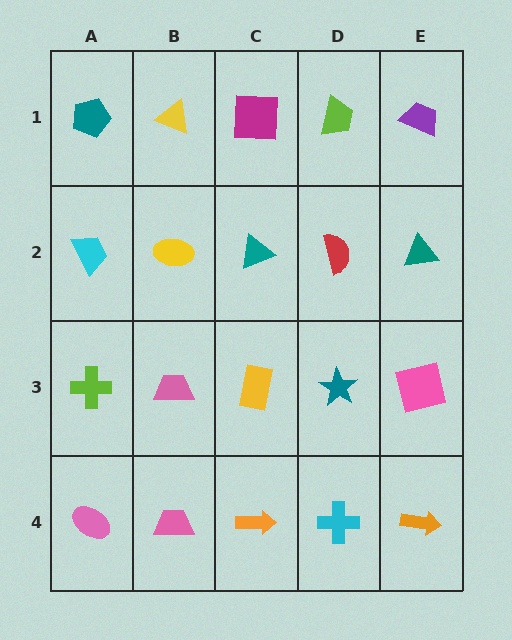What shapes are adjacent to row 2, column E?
A purple trapezoid (row 1, column E), a pink square (row 3, column E), a red semicircle (row 2, column D).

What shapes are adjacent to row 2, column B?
A yellow triangle (row 1, column B), a pink trapezoid (row 3, column B), a cyan trapezoid (row 2, column A), a teal triangle (row 2, column C).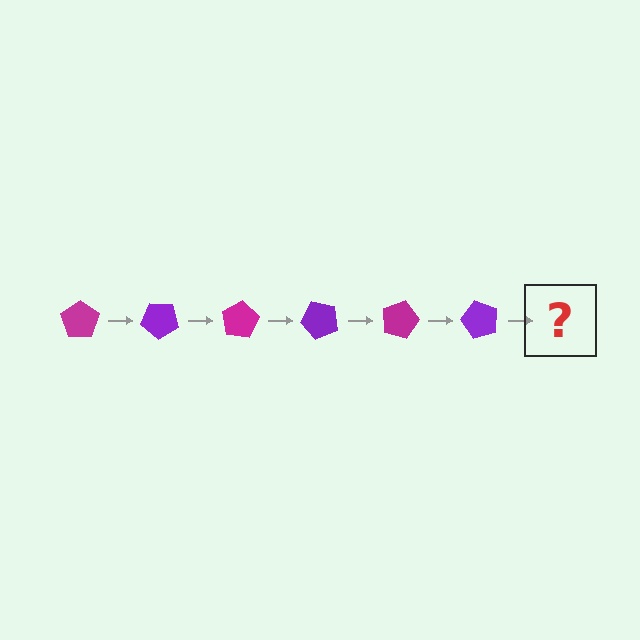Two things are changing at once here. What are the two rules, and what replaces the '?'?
The two rules are that it rotates 40 degrees each step and the color cycles through magenta and purple. The '?' should be a magenta pentagon, rotated 240 degrees from the start.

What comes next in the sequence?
The next element should be a magenta pentagon, rotated 240 degrees from the start.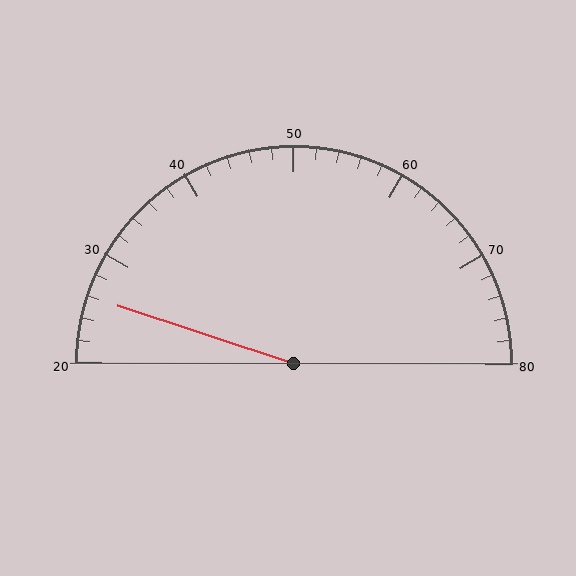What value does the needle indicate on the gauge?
The needle indicates approximately 26.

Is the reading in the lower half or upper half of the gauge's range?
The reading is in the lower half of the range (20 to 80).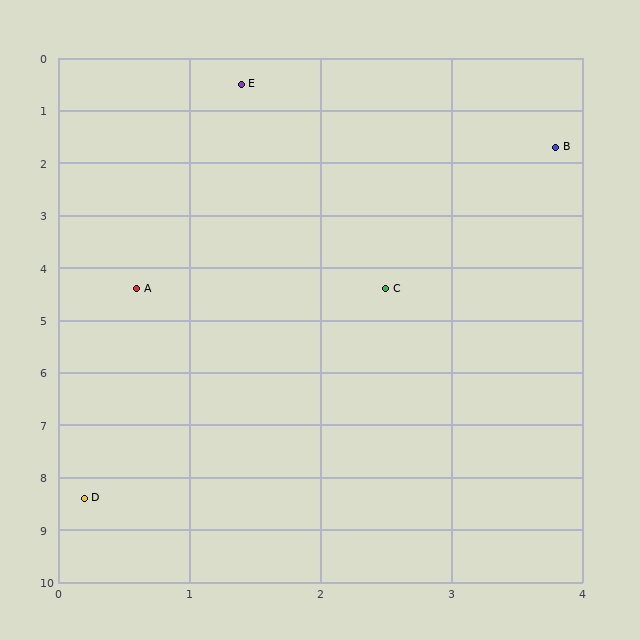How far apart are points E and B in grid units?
Points E and B are about 2.7 grid units apart.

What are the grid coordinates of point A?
Point A is at approximately (0.6, 4.4).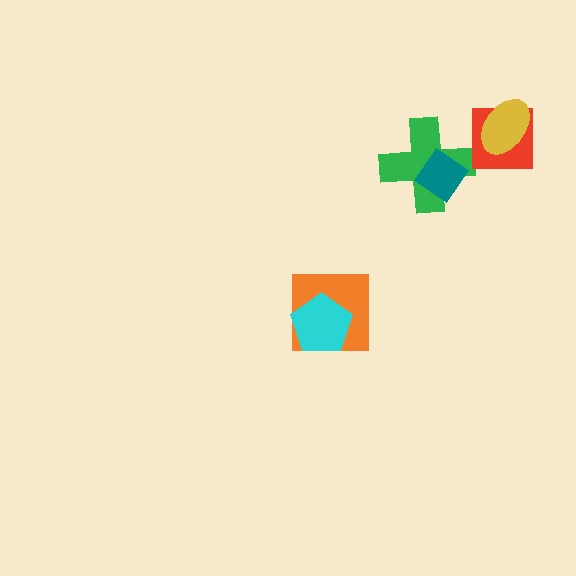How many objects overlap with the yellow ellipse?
1 object overlaps with the yellow ellipse.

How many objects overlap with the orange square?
1 object overlaps with the orange square.